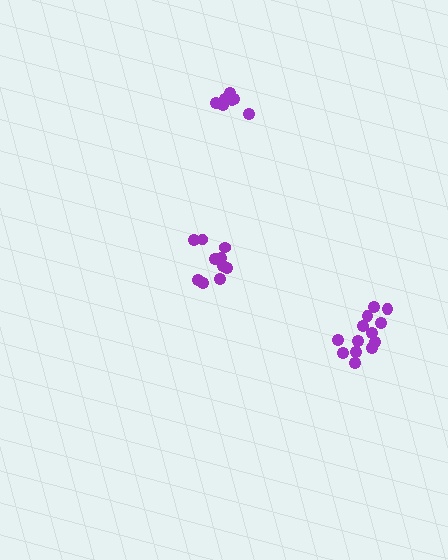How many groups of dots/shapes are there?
There are 3 groups.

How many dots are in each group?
Group 1: 10 dots, Group 2: 13 dots, Group 3: 7 dots (30 total).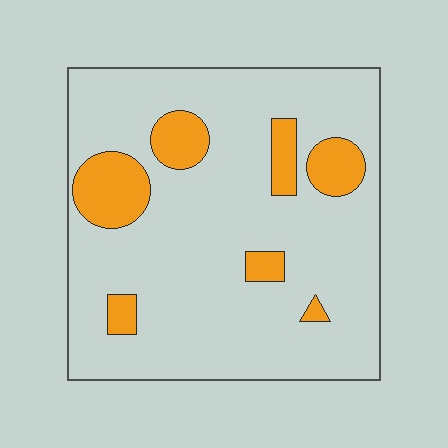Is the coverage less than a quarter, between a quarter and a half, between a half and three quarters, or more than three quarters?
Less than a quarter.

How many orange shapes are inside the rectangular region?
7.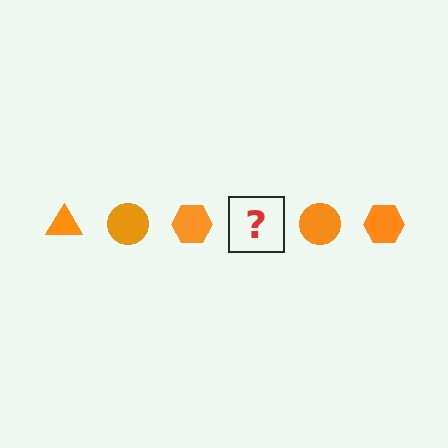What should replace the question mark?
The question mark should be replaced with an orange triangle.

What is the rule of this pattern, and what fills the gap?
The rule is that the pattern cycles through triangle, circle, hexagon shapes in orange. The gap should be filled with an orange triangle.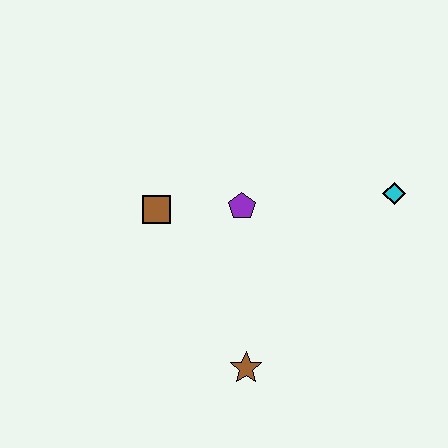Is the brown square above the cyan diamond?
No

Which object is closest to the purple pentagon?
The brown square is closest to the purple pentagon.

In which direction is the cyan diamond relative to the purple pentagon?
The cyan diamond is to the right of the purple pentagon.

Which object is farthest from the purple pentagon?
The brown star is farthest from the purple pentagon.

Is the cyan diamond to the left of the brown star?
No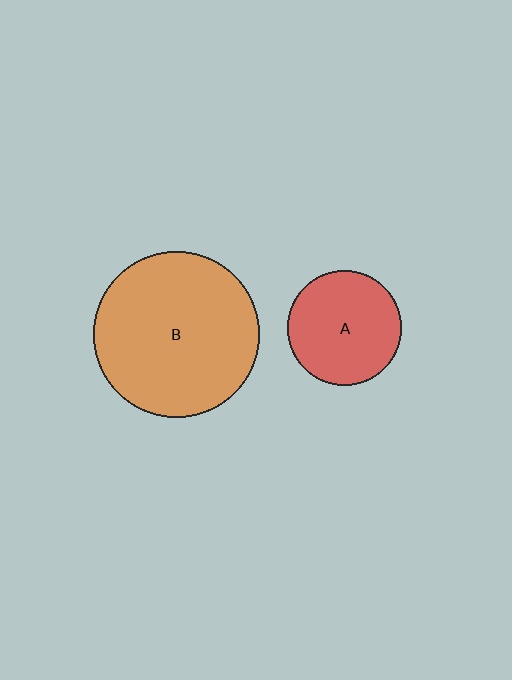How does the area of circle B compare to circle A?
Approximately 2.1 times.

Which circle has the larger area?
Circle B (orange).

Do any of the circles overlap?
No, none of the circles overlap.